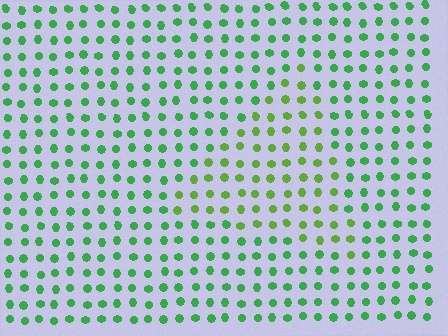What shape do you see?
I see a triangle.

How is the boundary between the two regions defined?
The boundary is defined purely by a slight shift in hue (about 30 degrees). Spacing, size, and orientation are identical on both sides.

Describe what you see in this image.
The image is filled with small green elements in a uniform arrangement. A triangle-shaped region is visible where the elements are tinted to a slightly different hue, forming a subtle color boundary.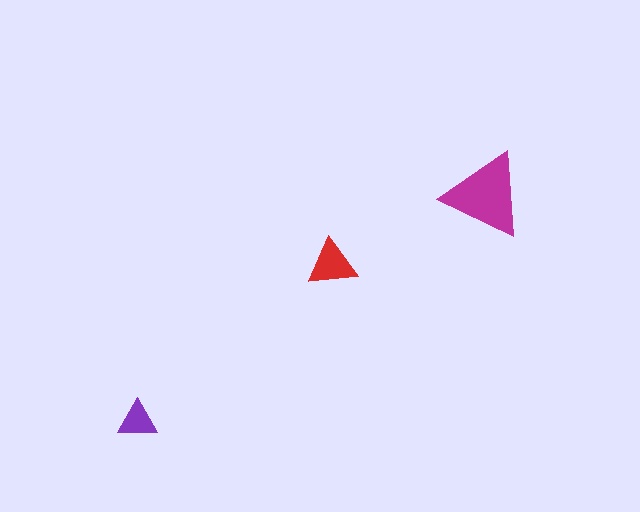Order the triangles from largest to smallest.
the magenta one, the red one, the purple one.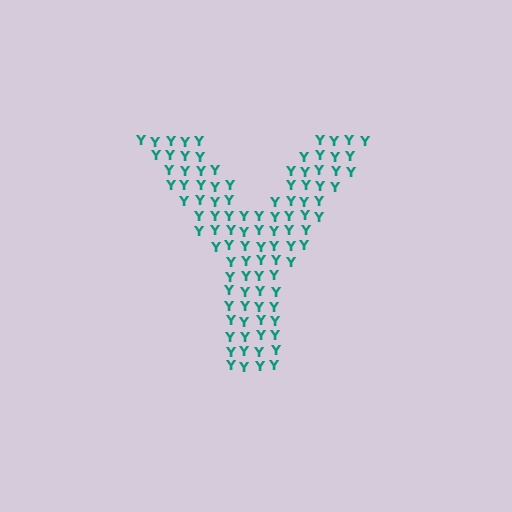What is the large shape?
The large shape is the letter Y.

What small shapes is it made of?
It is made of small letter Y's.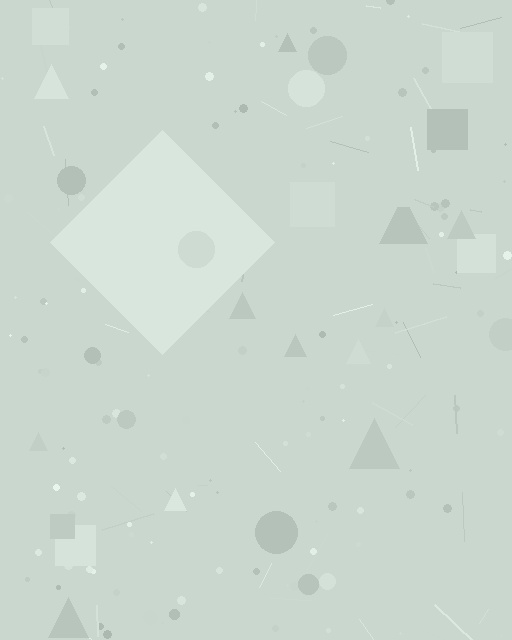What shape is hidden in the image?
A diamond is hidden in the image.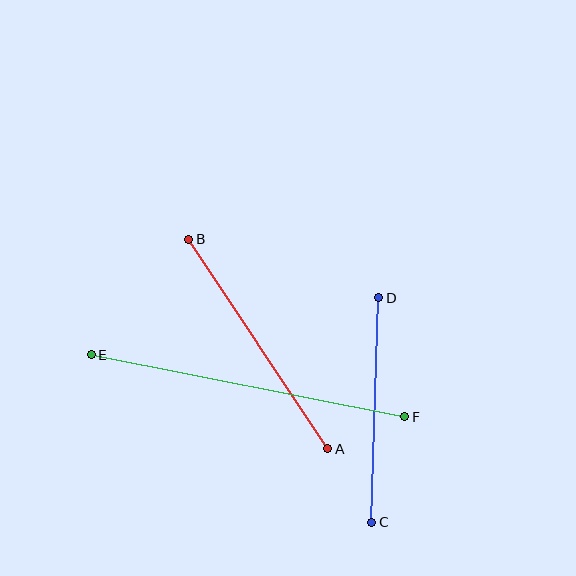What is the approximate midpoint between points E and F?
The midpoint is at approximately (248, 386) pixels.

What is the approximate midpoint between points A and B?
The midpoint is at approximately (258, 344) pixels.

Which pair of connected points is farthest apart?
Points E and F are farthest apart.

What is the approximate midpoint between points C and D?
The midpoint is at approximately (375, 410) pixels.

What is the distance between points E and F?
The distance is approximately 320 pixels.